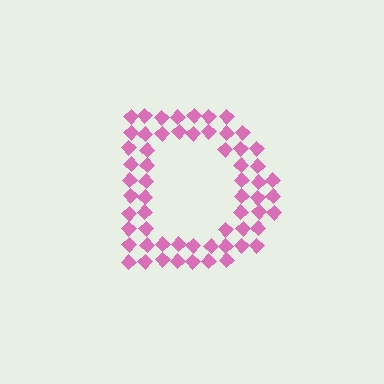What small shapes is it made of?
It is made of small diamonds.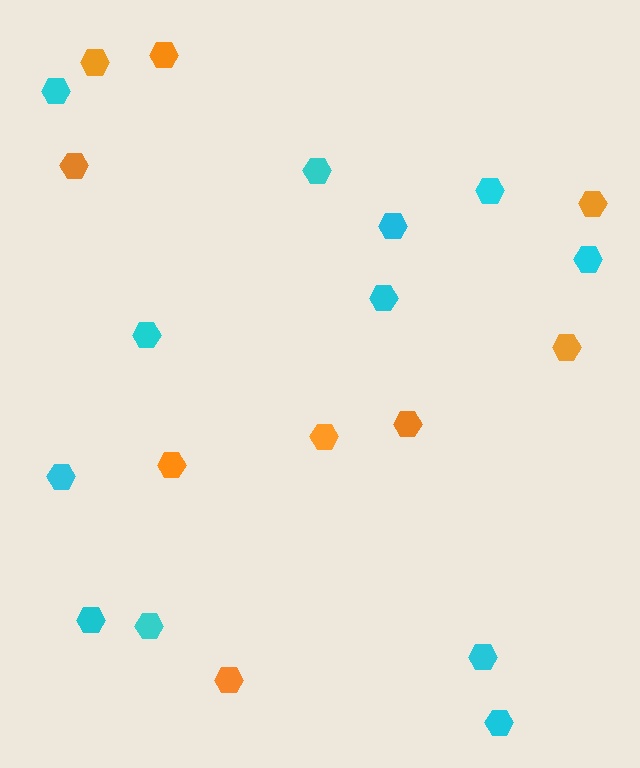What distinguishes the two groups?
There are 2 groups: one group of cyan hexagons (12) and one group of orange hexagons (9).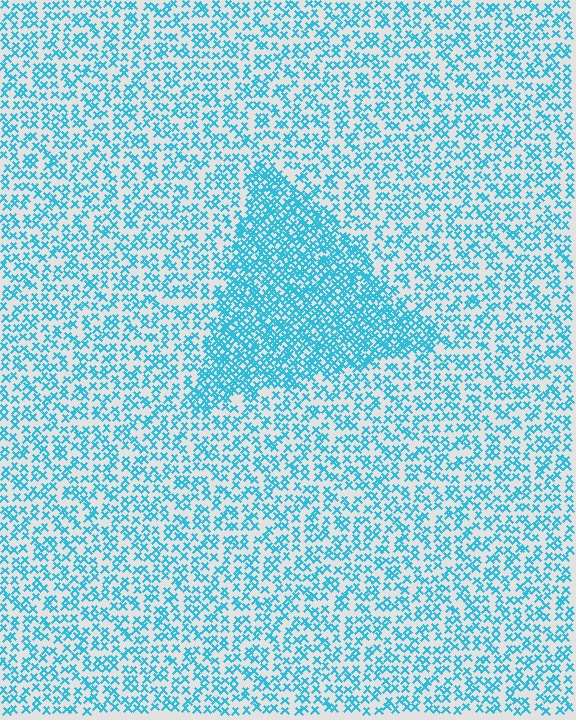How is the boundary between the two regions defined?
The boundary is defined by a change in element density (approximately 2.0x ratio). All elements are the same color, size, and shape.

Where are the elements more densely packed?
The elements are more densely packed inside the triangle boundary.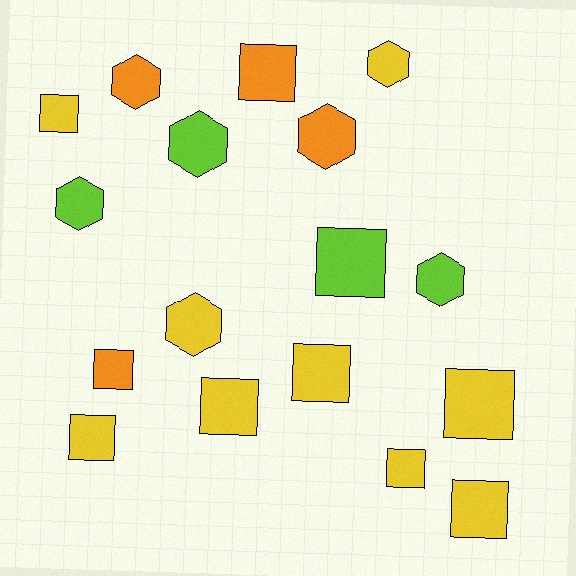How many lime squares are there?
There is 1 lime square.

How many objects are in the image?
There are 17 objects.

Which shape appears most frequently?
Square, with 10 objects.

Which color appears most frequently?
Yellow, with 9 objects.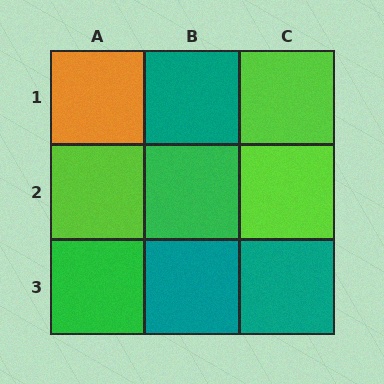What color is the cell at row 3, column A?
Green.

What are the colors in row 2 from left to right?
Lime, green, lime.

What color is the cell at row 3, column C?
Teal.